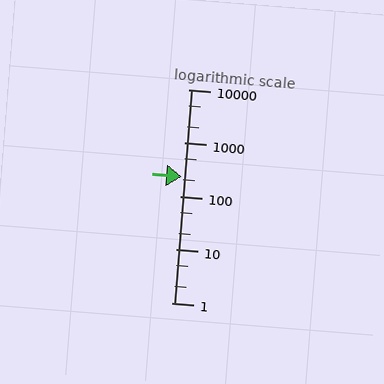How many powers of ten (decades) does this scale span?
The scale spans 4 decades, from 1 to 10000.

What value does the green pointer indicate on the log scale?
The pointer indicates approximately 230.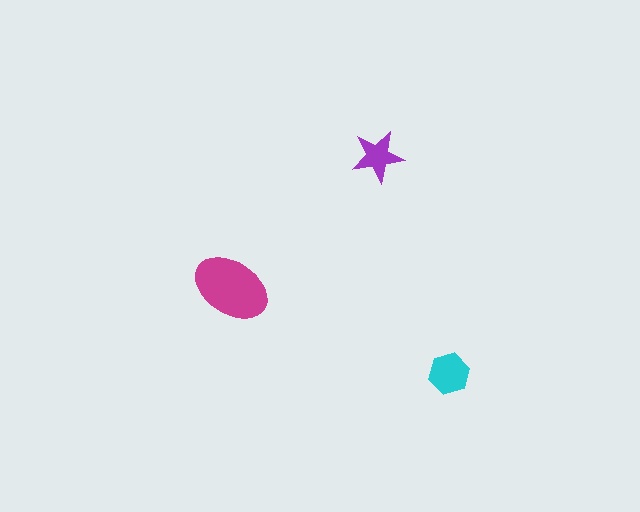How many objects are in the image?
There are 3 objects in the image.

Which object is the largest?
The magenta ellipse.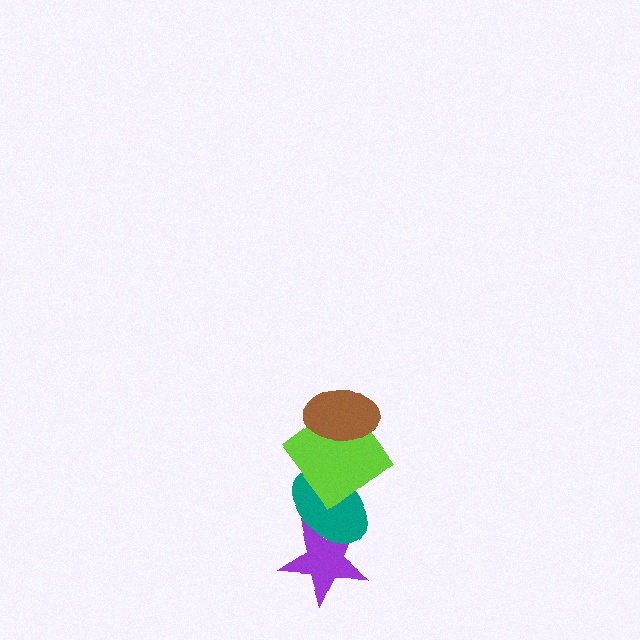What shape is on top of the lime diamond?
The brown ellipse is on top of the lime diamond.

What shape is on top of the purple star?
The teal ellipse is on top of the purple star.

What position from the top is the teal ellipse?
The teal ellipse is 3rd from the top.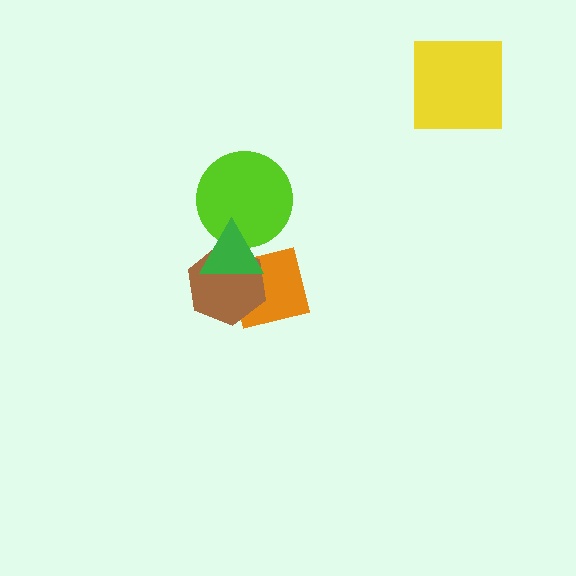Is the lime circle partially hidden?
Yes, it is partially covered by another shape.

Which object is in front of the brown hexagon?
The green triangle is in front of the brown hexagon.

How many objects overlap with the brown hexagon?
2 objects overlap with the brown hexagon.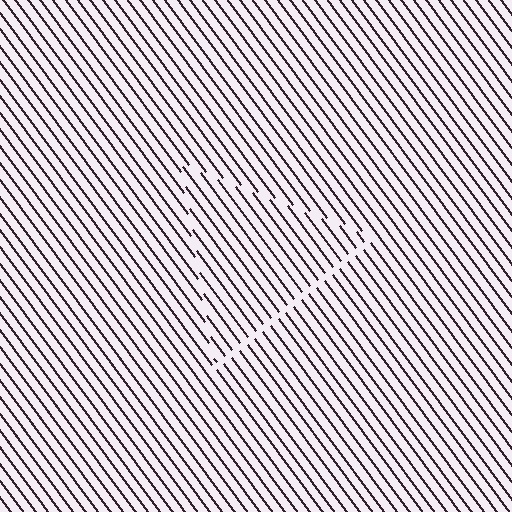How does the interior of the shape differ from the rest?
The interior of the shape contains the same grating, shifted by half a period — the contour is defined by the phase discontinuity where line-ends from the inner and outer gratings abut.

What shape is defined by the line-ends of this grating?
An illusory triangle. The interior of the shape contains the same grating, shifted by half a period — the contour is defined by the phase discontinuity where line-ends from the inner and outer gratings abut.